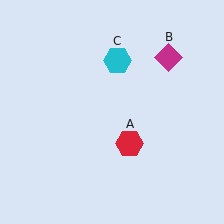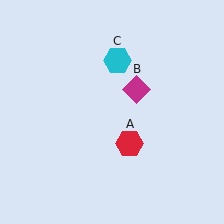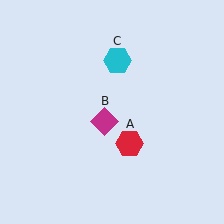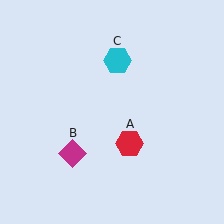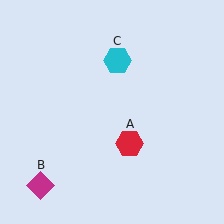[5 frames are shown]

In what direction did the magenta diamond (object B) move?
The magenta diamond (object B) moved down and to the left.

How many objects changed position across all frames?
1 object changed position: magenta diamond (object B).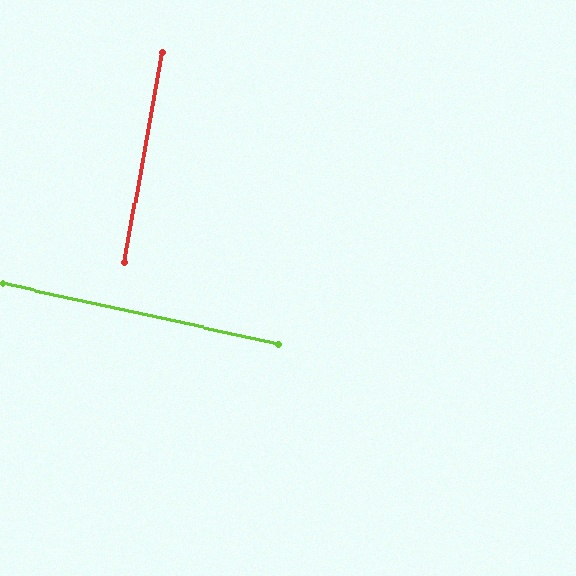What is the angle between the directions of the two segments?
Approximately 88 degrees.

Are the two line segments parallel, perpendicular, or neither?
Perpendicular — they meet at approximately 88°.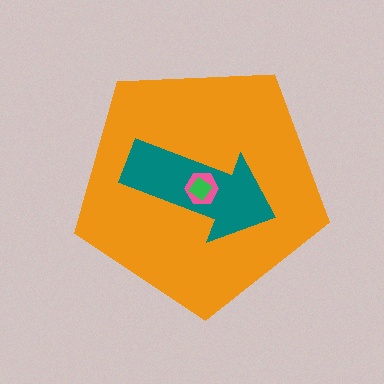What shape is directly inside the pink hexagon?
The green diamond.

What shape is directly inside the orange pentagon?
The teal arrow.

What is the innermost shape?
The green diamond.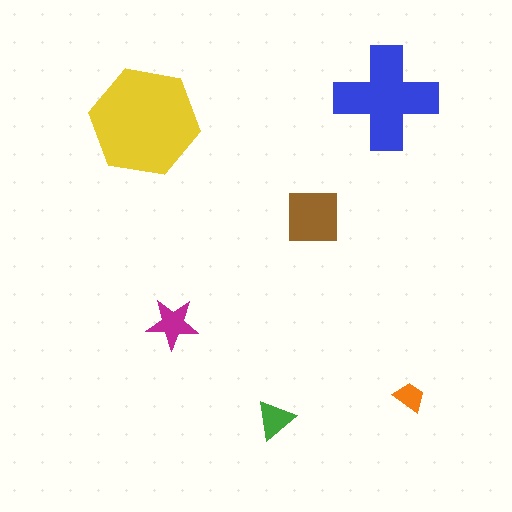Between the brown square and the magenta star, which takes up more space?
The brown square.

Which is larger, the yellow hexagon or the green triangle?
The yellow hexagon.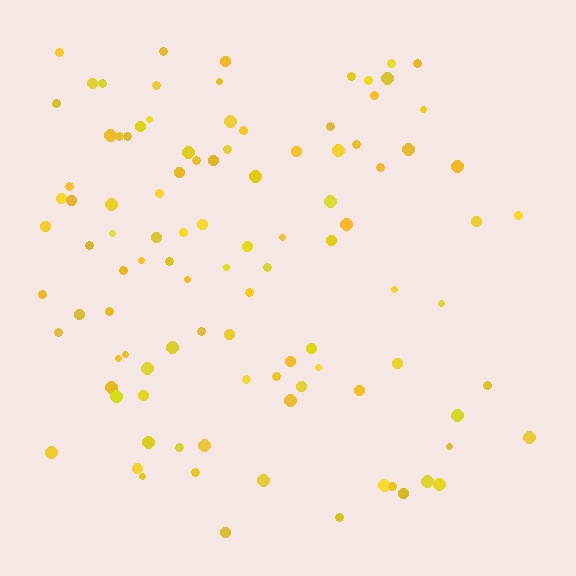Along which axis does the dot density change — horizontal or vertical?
Horizontal.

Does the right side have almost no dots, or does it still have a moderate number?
Still a moderate number, just noticeably fewer than the left.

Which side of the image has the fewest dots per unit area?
The right.